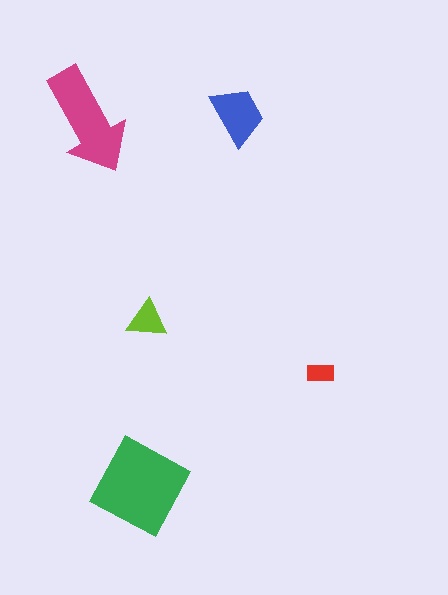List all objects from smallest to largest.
The red rectangle, the lime triangle, the blue trapezoid, the magenta arrow, the green diamond.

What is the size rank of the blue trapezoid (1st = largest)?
3rd.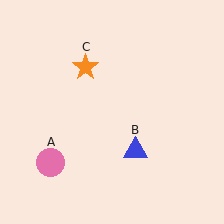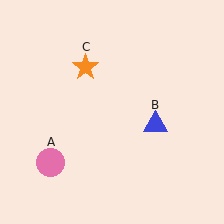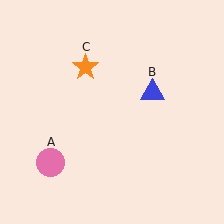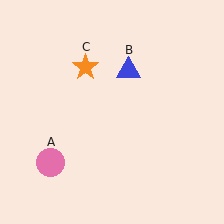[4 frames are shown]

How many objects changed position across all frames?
1 object changed position: blue triangle (object B).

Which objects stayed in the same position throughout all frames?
Pink circle (object A) and orange star (object C) remained stationary.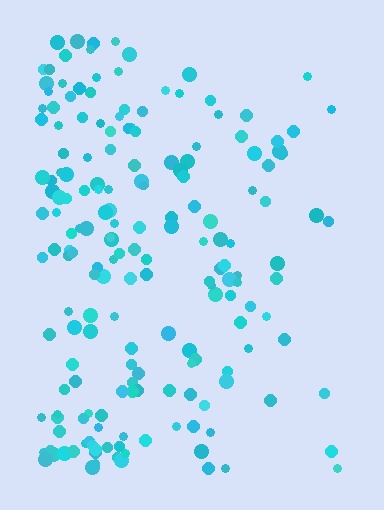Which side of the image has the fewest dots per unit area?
The right.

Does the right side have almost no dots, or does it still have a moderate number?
Still a moderate number, just noticeably fewer than the left.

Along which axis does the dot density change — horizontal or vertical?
Horizontal.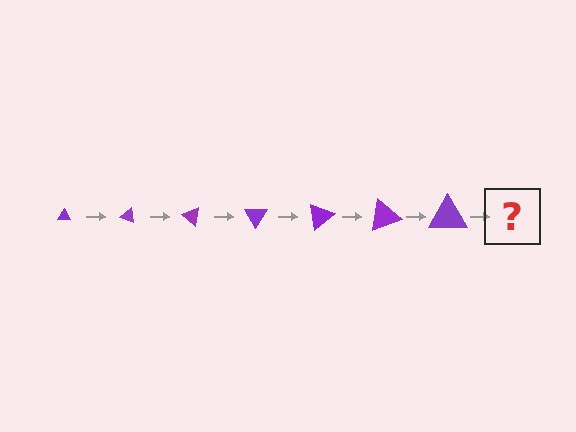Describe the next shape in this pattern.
It should be a triangle, larger than the previous one and rotated 140 degrees from the start.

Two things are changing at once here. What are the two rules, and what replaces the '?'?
The two rules are that the triangle grows larger each step and it rotates 20 degrees each step. The '?' should be a triangle, larger than the previous one and rotated 140 degrees from the start.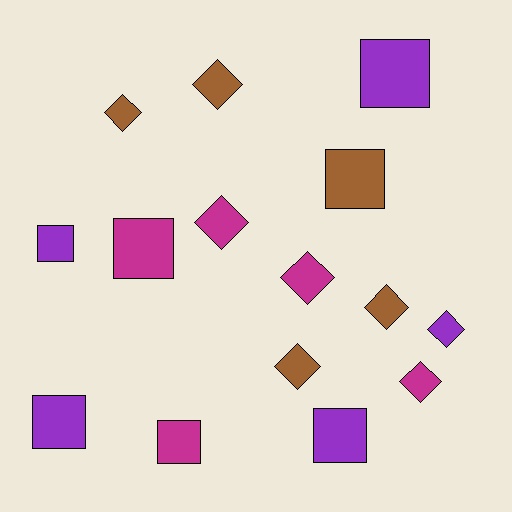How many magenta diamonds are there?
There are 3 magenta diamonds.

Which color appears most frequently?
Magenta, with 5 objects.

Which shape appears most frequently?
Diamond, with 8 objects.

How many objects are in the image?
There are 15 objects.